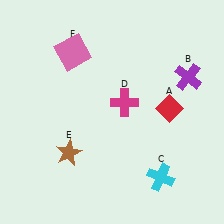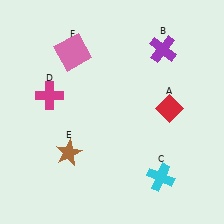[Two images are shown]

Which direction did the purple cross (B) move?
The purple cross (B) moved up.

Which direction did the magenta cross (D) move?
The magenta cross (D) moved left.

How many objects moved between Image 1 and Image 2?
2 objects moved between the two images.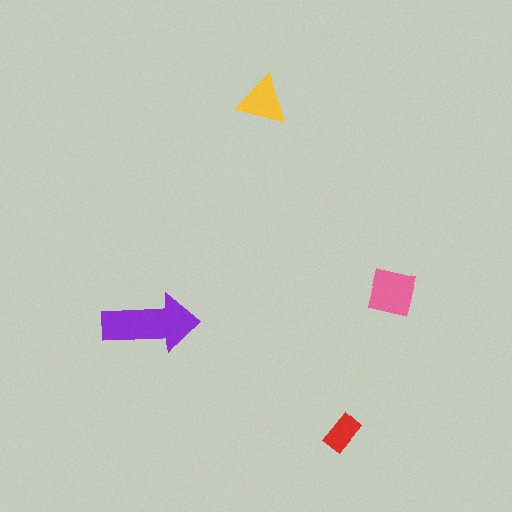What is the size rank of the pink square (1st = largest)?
2nd.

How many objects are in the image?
There are 4 objects in the image.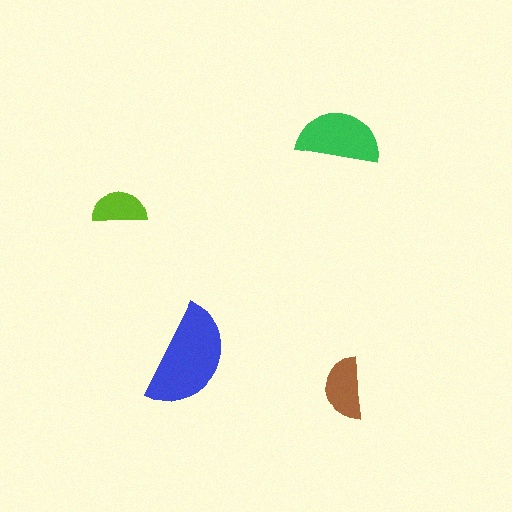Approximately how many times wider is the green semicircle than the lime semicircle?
About 1.5 times wider.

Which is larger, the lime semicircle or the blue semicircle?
The blue one.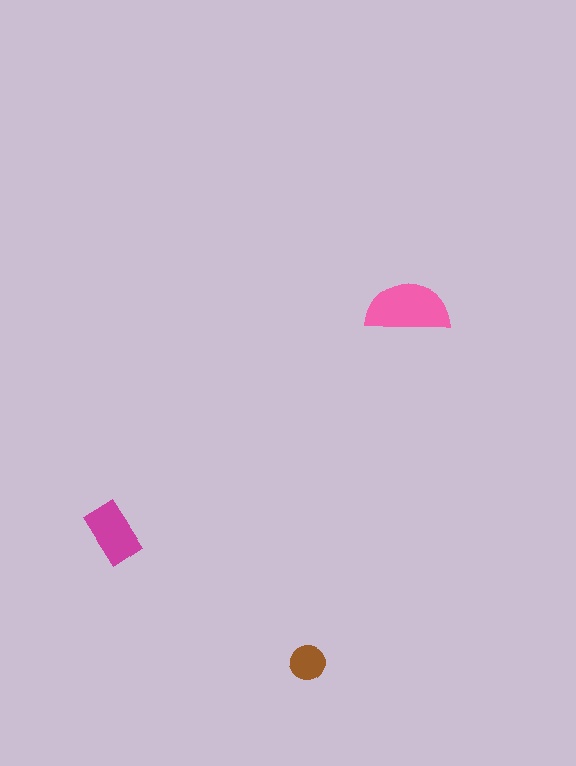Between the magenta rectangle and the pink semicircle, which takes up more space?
The pink semicircle.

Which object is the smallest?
The brown circle.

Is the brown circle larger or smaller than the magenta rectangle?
Smaller.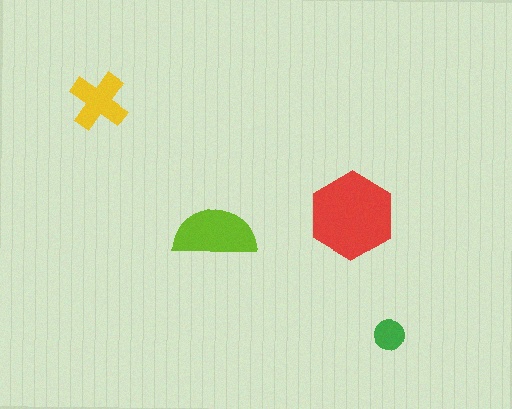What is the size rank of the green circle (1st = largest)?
4th.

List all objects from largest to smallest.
The red hexagon, the lime semicircle, the yellow cross, the green circle.